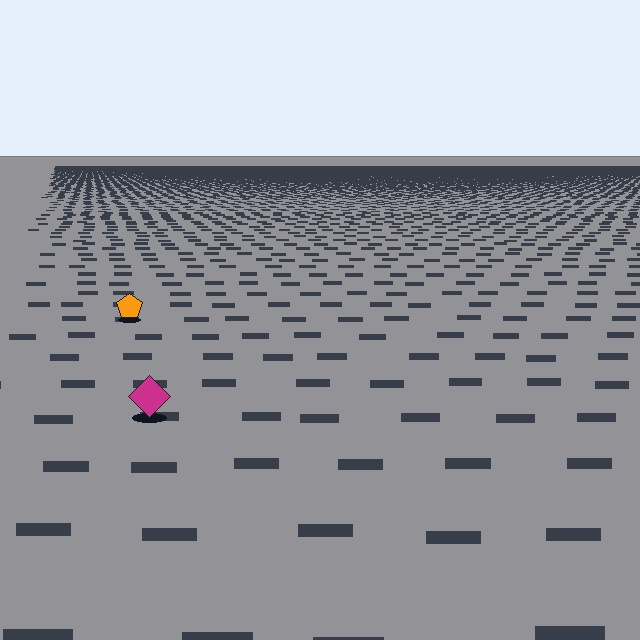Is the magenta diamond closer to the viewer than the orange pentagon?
Yes. The magenta diamond is closer — you can tell from the texture gradient: the ground texture is coarser near it.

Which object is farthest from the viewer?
The orange pentagon is farthest from the viewer. It appears smaller and the ground texture around it is denser.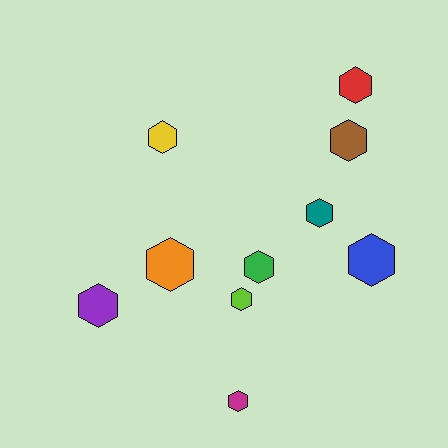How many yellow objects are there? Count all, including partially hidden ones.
There is 1 yellow object.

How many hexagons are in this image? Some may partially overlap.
There are 10 hexagons.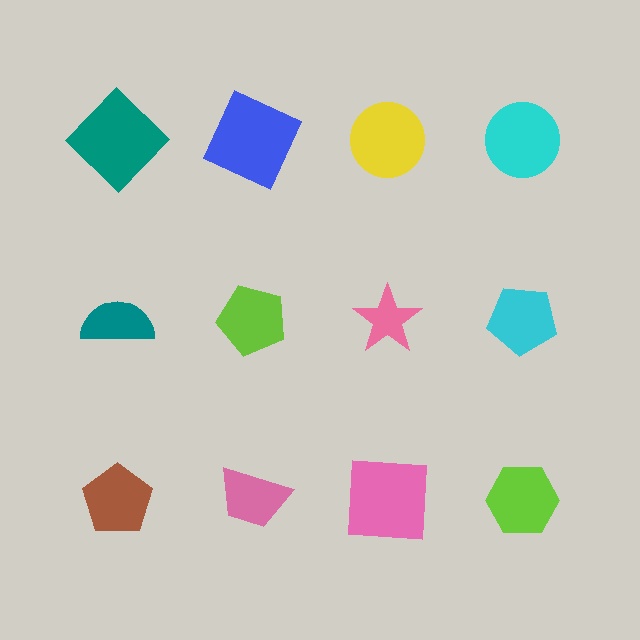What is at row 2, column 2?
A lime pentagon.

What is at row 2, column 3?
A pink star.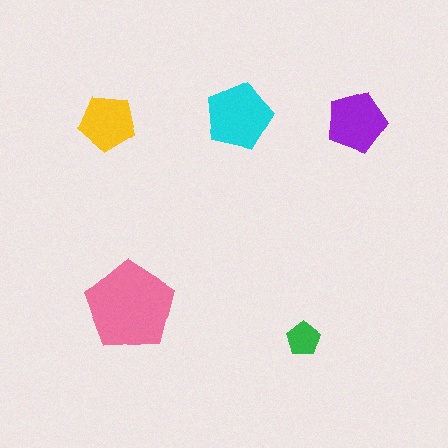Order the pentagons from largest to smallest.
the pink one, the cyan one, the purple one, the yellow one, the green one.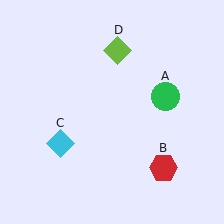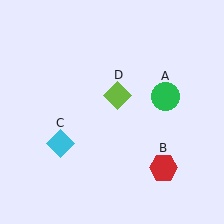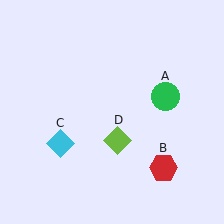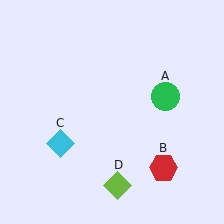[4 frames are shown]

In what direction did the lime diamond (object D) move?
The lime diamond (object D) moved down.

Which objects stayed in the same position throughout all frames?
Green circle (object A) and red hexagon (object B) and cyan diamond (object C) remained stationary.